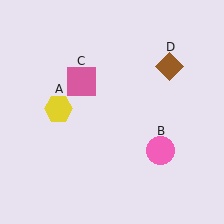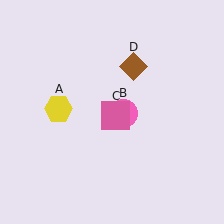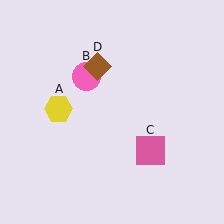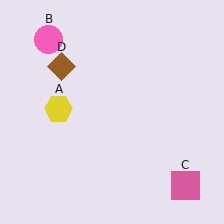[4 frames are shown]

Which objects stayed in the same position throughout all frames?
Yellow hexagon (object A) remained stationary.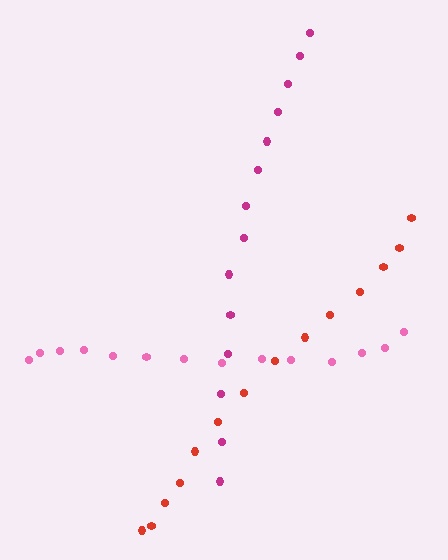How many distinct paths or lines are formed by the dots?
There are 3 distinct paths.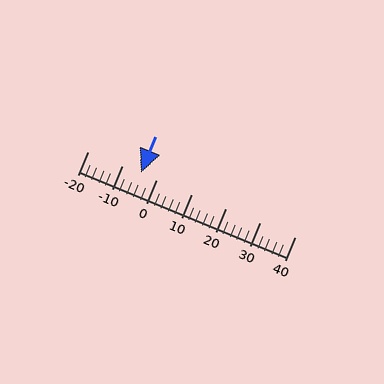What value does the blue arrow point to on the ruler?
The blue arrow points to approximately -5.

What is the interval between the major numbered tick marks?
The major tick marks are spaced 10 units apart.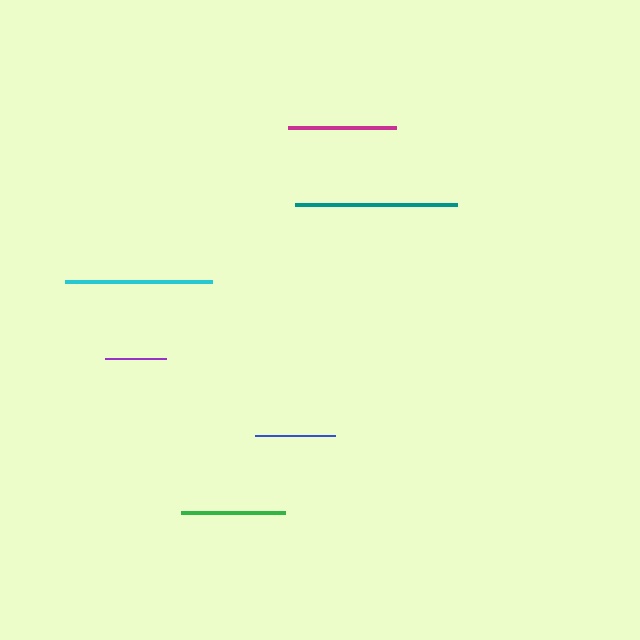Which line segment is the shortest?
The purple line is the shortest at approximately 61 pixels.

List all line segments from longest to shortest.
From longest to shortest: teal, cyan, magenta, green, blue, purple.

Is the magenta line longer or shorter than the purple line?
The magenta line is longer than the purple line.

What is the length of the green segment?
The green segment is approximately 105 pixels long.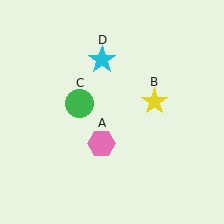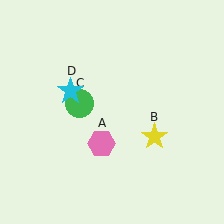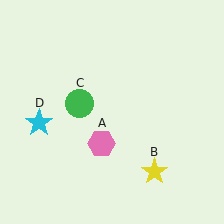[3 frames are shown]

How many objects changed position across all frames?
2 objects changed position: yellow star (object B), cyan star (object D).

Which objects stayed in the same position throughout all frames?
Pink hexagon (object A) and green circle (object C) remained stationary.